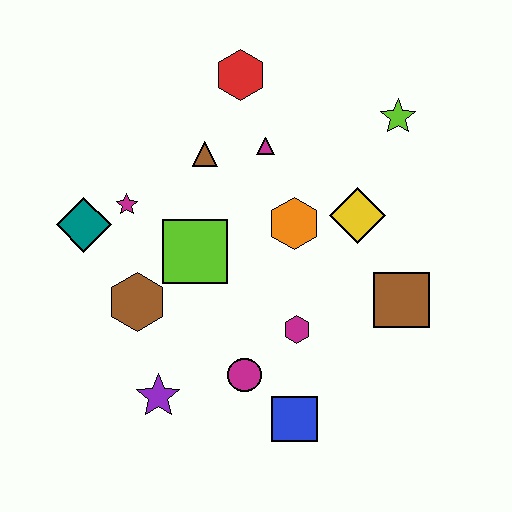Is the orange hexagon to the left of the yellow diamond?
Yes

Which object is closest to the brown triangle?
The magenta triangle is closest to the brown triangle.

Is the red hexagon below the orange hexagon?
No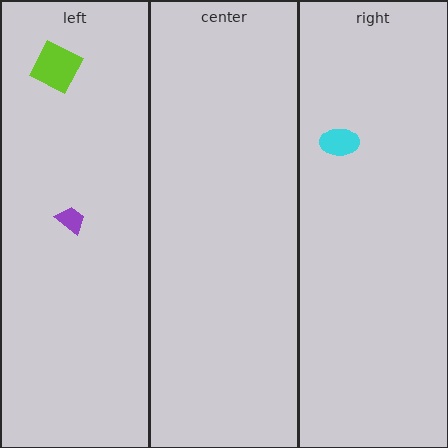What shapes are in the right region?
The cyan ellipse.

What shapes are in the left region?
The lime square, the purple trapezoid.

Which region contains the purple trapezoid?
The left region.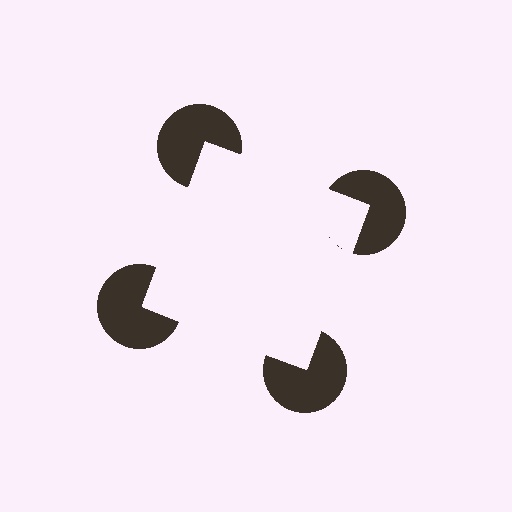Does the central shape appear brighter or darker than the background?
It typically appears slightly brighter than the background, even though no actual brightness change is drawn.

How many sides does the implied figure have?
4 sides.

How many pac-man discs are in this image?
There are 4 — one at each vertex of the illusory square.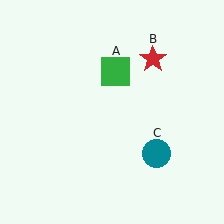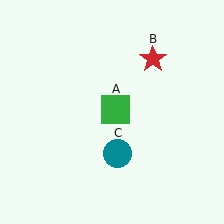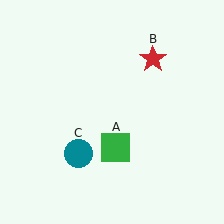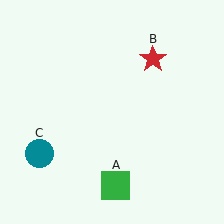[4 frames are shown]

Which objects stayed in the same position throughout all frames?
Red star (object B) remained stationary.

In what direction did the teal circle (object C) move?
The teal circle (object C) moved left.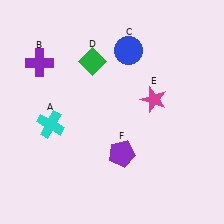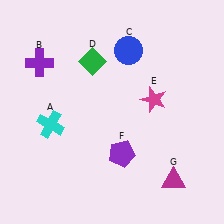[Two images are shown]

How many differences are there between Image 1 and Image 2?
There is 1 difference between the two images.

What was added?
A magenta triangle (G) was added in Image 2.